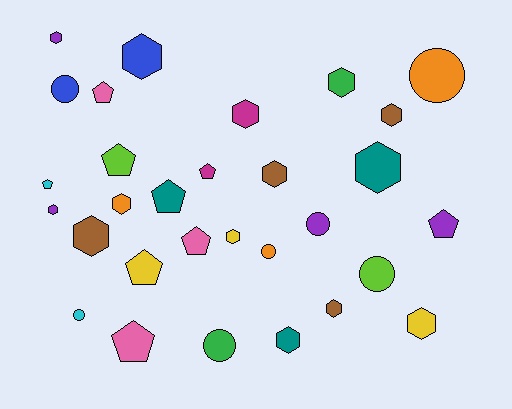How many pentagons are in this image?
There are 9 pentagons.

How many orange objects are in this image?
There are 3 orange objects.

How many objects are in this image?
There are 30 objects.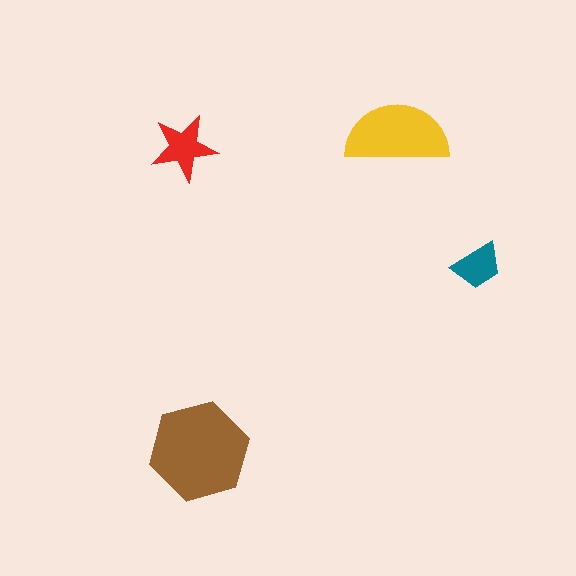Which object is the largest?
The brown hexagon.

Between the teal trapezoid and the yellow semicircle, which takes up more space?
The yellow semicircle.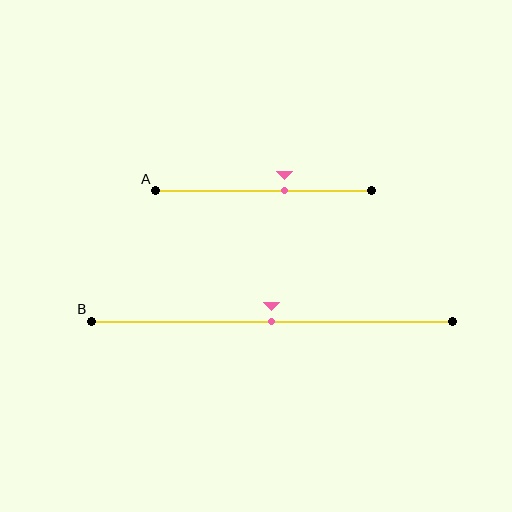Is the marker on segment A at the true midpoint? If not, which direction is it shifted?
No, the marker on segment A is shifted to the right by about 10% of the segment length.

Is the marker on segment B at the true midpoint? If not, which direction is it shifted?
Yes, the marker on segment B is at the true midpoint.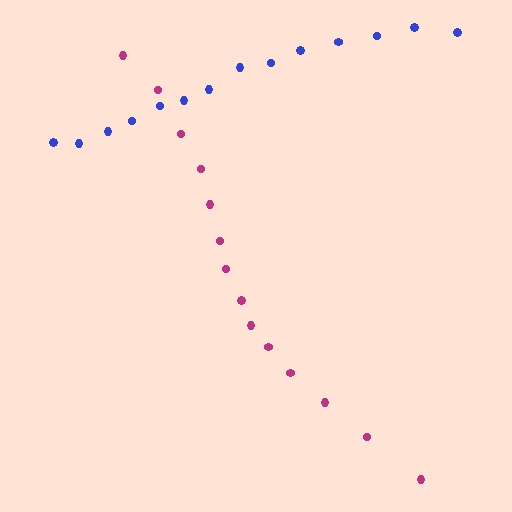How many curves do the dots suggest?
There are 2 distinct paths.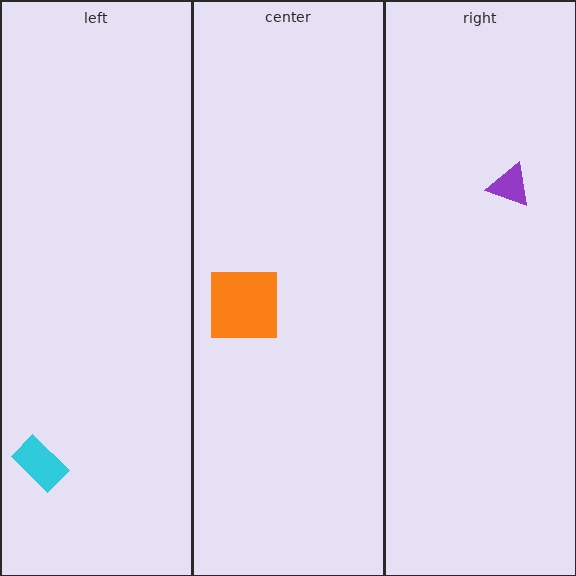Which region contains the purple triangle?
The right region.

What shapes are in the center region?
The orange square.